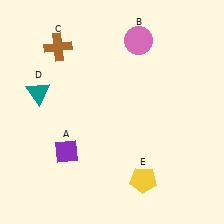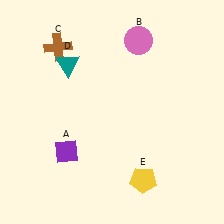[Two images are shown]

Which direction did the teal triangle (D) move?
The teal triangle (D) moved right.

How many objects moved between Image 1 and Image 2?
1 object moved between the two images.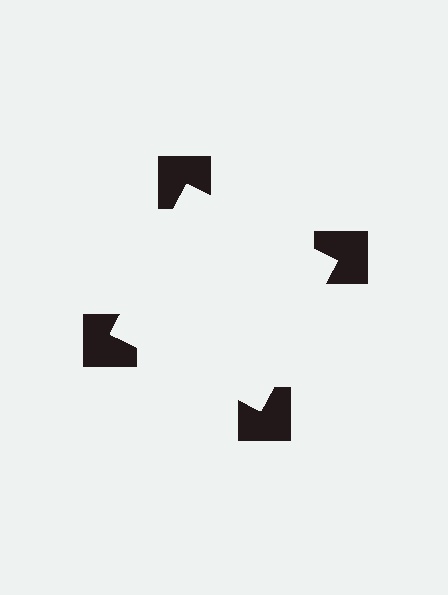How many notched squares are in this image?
There are 4 — one at each vertex of the illusory square.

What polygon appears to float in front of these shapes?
An illusory square — its edges are inferred from the aligned wedge cuts in the notched squares, not physically drawn.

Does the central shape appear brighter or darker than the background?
It typically appears slightly brighter than the background, even though no actual brightness change is drawn.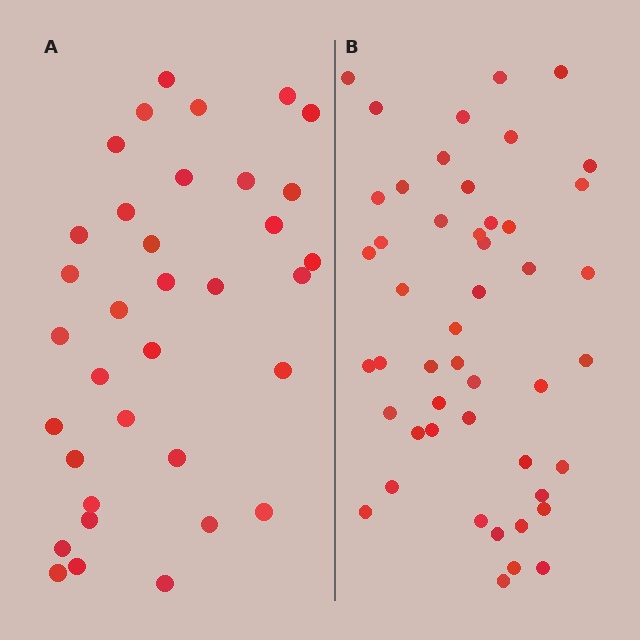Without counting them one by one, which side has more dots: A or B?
Region B (the right region) has more dots.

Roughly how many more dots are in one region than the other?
Region B has approximately 15 more dots than region A.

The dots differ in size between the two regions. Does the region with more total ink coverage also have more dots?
No. Region A has more total ink coverage because its dots are larger, but region B actually contains more individual dots. Total area can be misleading — the number of items is what matters here.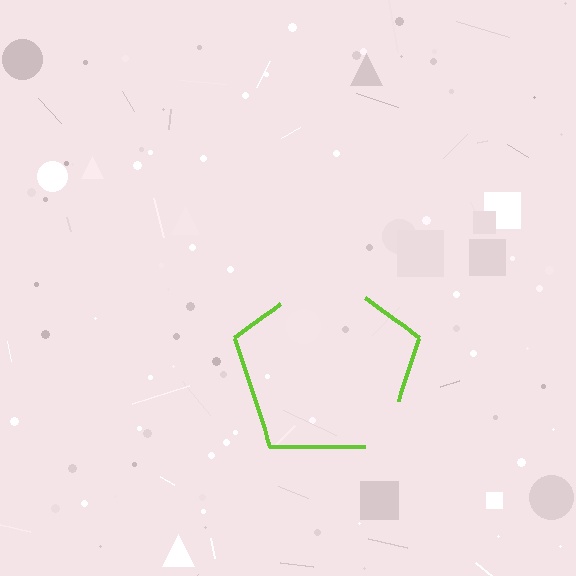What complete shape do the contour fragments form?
The contour fragments form a pentagon.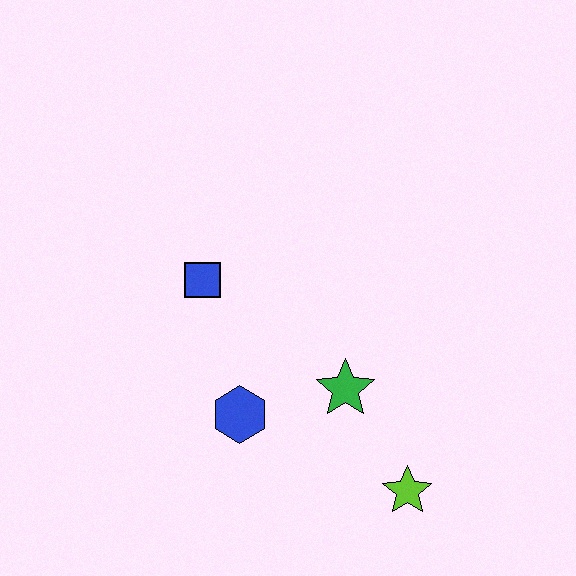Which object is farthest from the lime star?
The blue square is farthest from the lime star.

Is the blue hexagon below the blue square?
Yes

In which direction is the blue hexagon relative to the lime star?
The blue hexagon is to the left of the lime star.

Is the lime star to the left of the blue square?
No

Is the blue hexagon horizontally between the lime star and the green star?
No